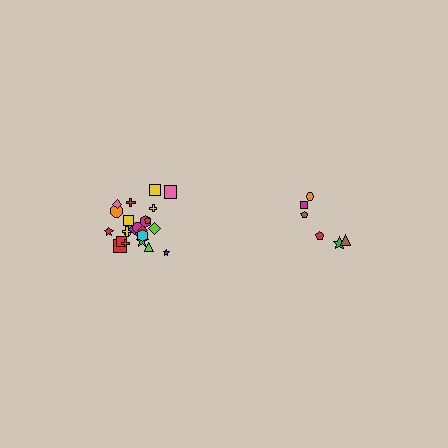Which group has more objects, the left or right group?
The left group.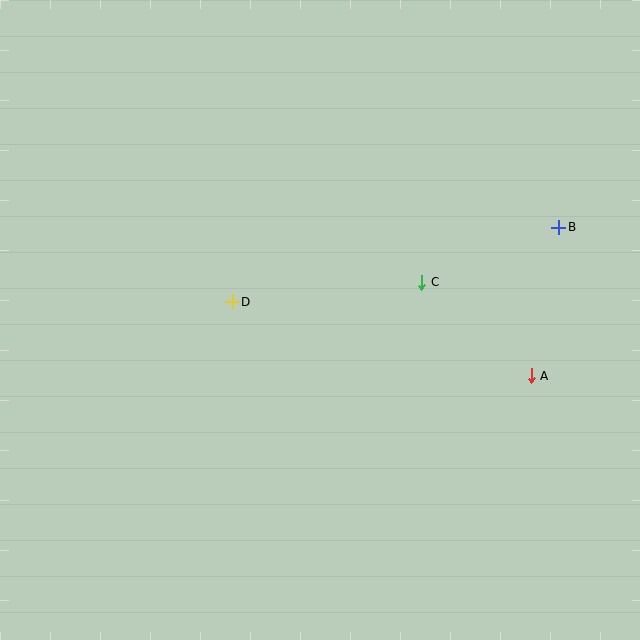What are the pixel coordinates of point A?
Point A is at (531, 376).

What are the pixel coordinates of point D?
Point D is at (232, 302).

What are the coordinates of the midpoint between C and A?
The midpoint between C and A is at (476, 329).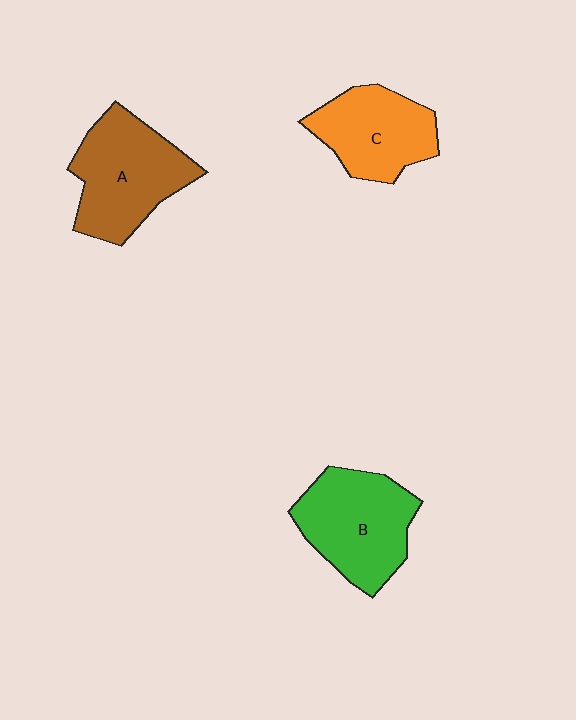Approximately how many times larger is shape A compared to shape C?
Approximately 1.2 times.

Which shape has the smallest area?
Shape C (orange).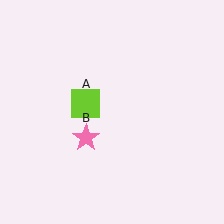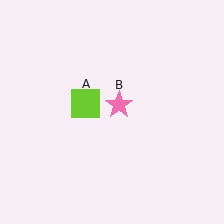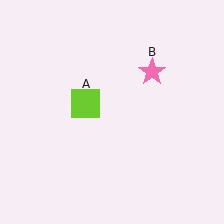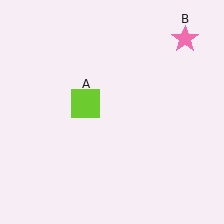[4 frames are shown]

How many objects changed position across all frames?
1 object changed position: pink star (object B).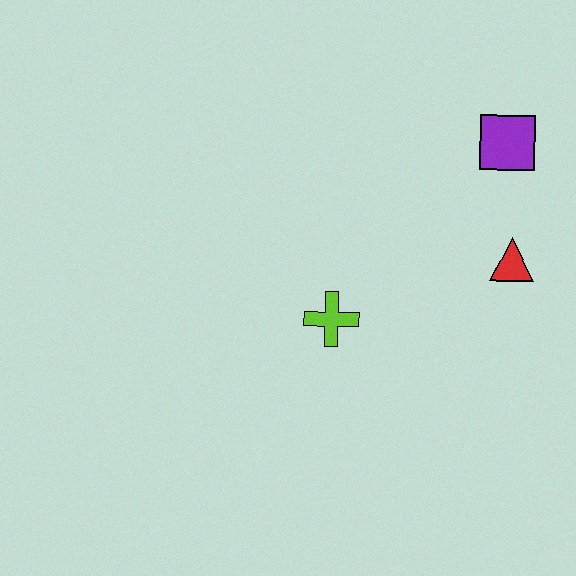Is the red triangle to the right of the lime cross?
Yes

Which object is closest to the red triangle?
The purple square is closest to the red triangle.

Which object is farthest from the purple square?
The lime cross is farthest from the purple square.